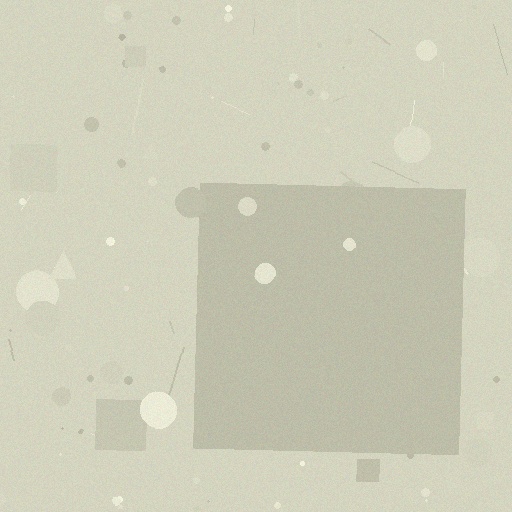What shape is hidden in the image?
A square is hidden in the image.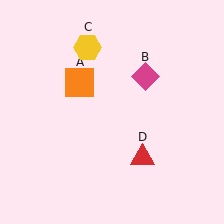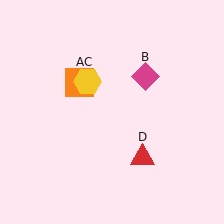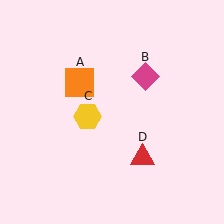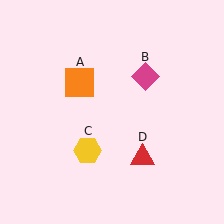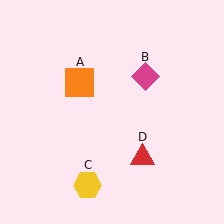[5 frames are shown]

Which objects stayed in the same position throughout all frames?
Orange square (object A) and magenta diamond (object B) and red triangle (object D) remained stationary.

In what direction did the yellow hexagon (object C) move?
The yellow hexagon (object C) moved down.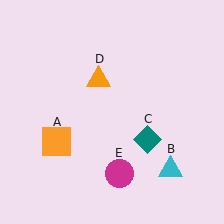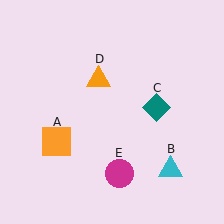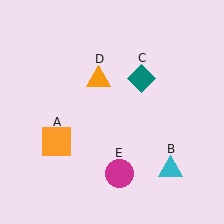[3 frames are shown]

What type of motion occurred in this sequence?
The teal diamond (object C) rotated counterclockwise around the center of the scene.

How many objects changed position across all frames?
1 object changed position: teal diamond (object C).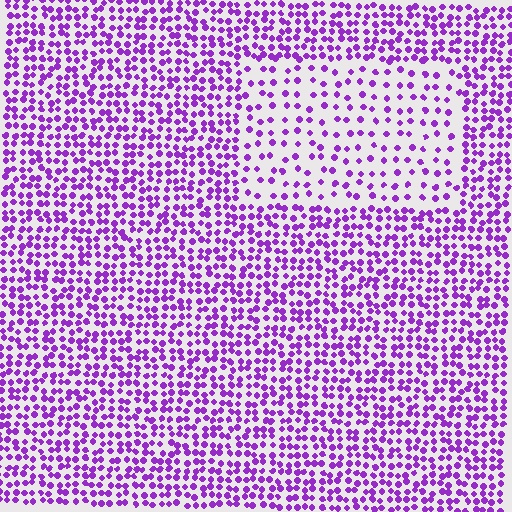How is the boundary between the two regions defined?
The boundary is defined by a change in element density (approximately 2.2x ratio). All elements are the same color, size, and shape.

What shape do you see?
I see a rectangle.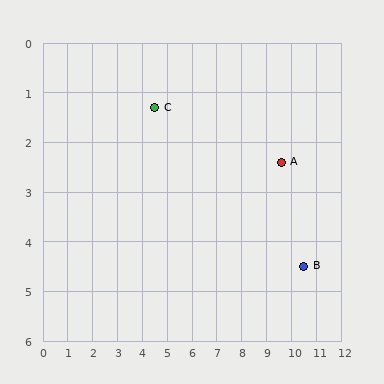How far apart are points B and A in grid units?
Points B and A are about 2.3 grid units apart.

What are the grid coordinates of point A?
Point A is at approximately (9.6, 2.4).